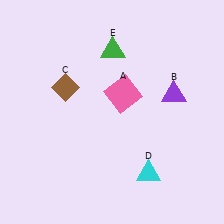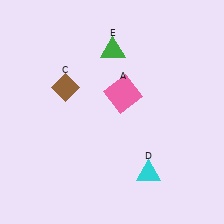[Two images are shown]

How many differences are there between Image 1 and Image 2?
There is 1 difference between the two images.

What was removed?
The purple triangle (B) was removed in Image 2.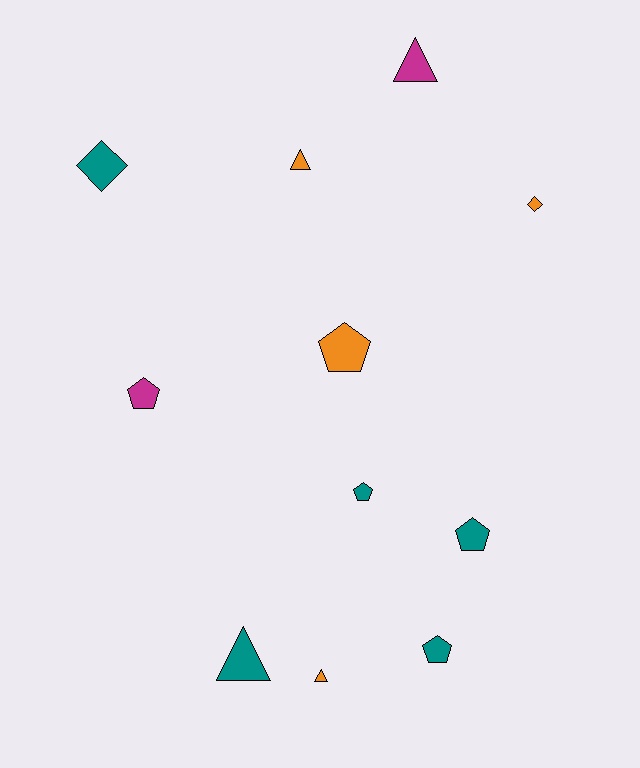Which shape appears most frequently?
Pentagon, with 5 objects.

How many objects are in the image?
There are 11 objects.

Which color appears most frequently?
Teal, with 5 objects.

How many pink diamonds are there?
There are no pink diamonds.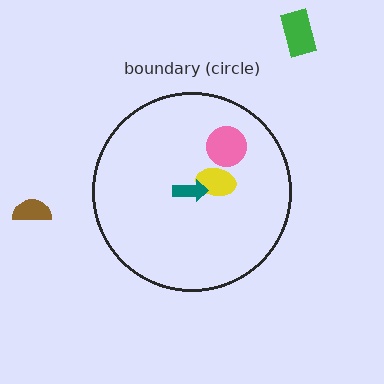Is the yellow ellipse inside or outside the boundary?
Inside.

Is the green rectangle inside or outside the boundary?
Outside.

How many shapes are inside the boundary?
3 inside, 2 outside.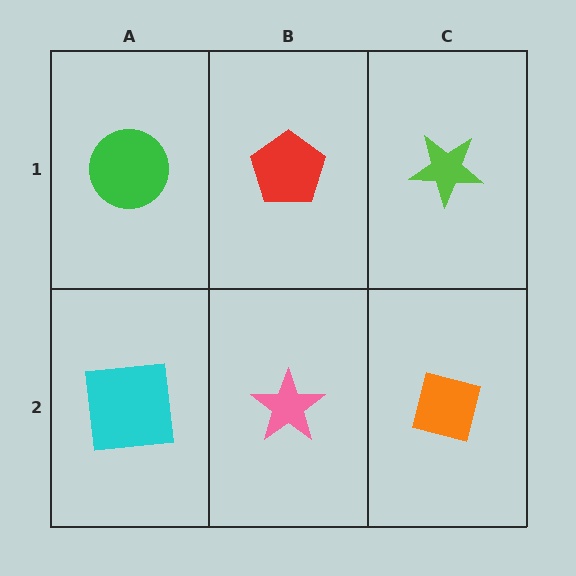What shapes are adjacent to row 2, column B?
A red pentagon (row 1, column B), a cyan square (row 2, column A), an orange square (row 2, column C).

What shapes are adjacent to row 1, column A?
A cyan square (row 2, column A), a red pentagon (row 1, column B).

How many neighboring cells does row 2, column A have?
2.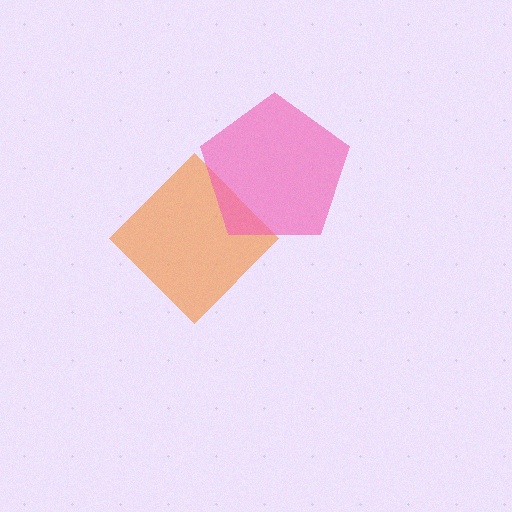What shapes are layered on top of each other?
The layered shapes are: an orange diamond, a pink pentagon.